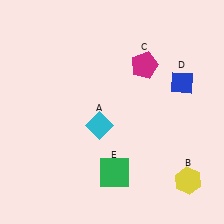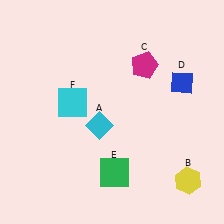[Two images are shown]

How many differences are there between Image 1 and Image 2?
There is 1 difference between the two images.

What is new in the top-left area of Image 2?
A cyan square (F) was added in the top-left area of Image 2.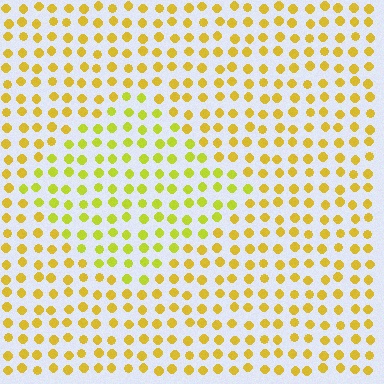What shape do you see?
I see a diamond.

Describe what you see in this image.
The image is filled with small yellow elements in a uniform arrangement. A diamond-shaped region is visible where the elements are tinted to a slightly different hue, forming a subtle color boundary.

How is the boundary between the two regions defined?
The boundary is defined purely by a slight shift in hue (about 22 degrees). Spacing, size, and orientation are identical on both sides.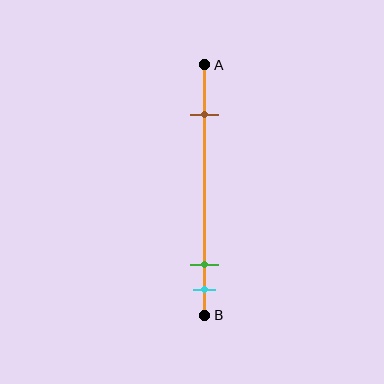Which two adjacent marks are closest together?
The green and cyan marks are the closest adjacent pair.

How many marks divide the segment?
There are 3 marks dividing the segment.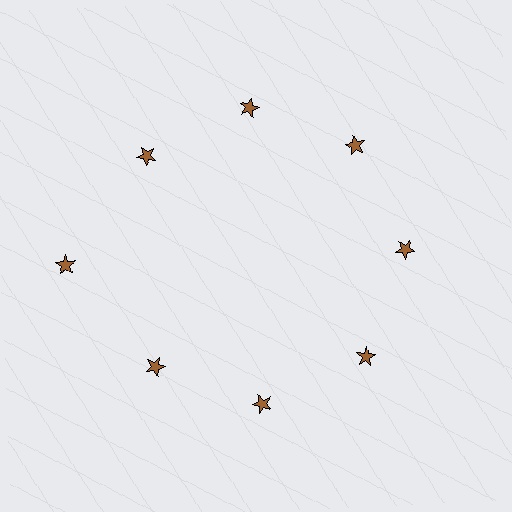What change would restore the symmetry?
The symmetry would be restored by moving it inward, back onto the ring so that all 8 stars sit at equal angles and equal distance from the center.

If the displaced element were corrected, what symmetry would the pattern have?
It would have 8-fold rotational symmetry — the pattern would map onto itself every 45 degrees.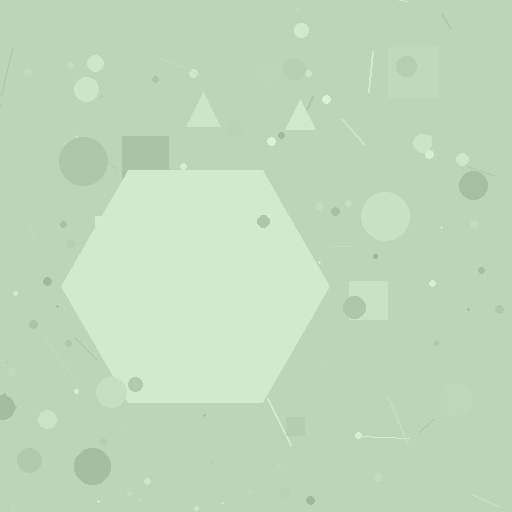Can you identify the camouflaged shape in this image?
The camouflaged shape is a hexagon.